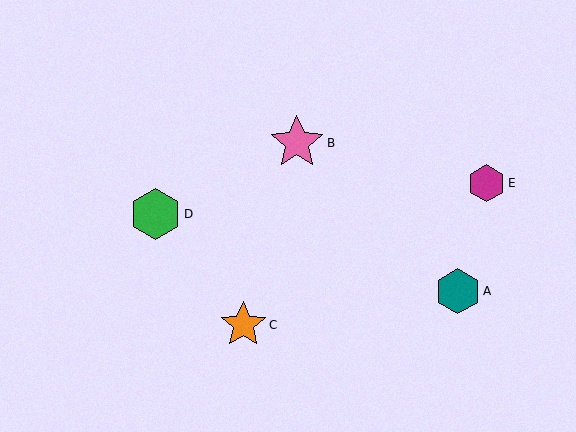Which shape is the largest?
The pink star (labeled B) is the largest.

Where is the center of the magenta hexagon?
The center of the magenta hexagon is at (486, 183).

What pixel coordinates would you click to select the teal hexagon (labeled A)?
Click at (458, 291) to select the teal hexagon A.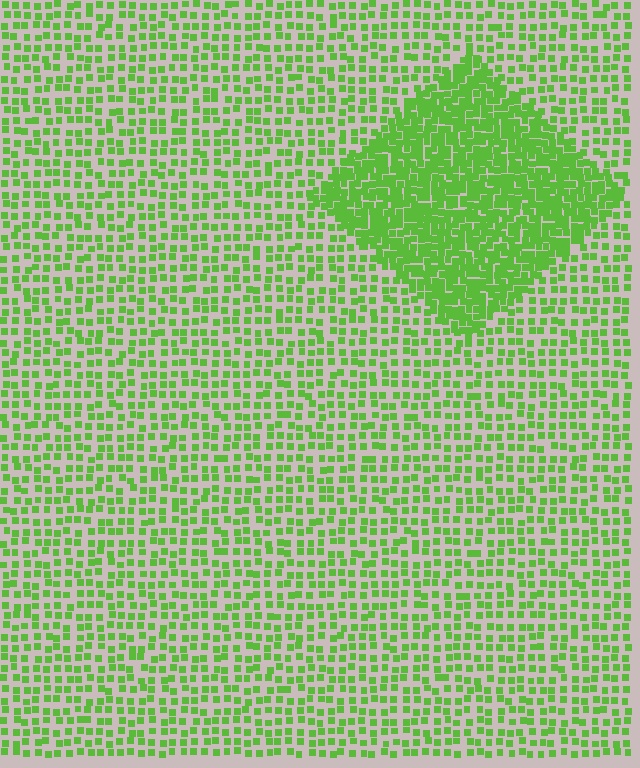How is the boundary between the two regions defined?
The boundary is defined by a change in element density (approximately 2.3x ratio). All elements are the same color, size, and shape.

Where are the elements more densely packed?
The elements are more densely packed inside the diamond boundary.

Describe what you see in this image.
The image contains small lime elements arranged at two different densities. A diamond-shaped region is visible where the elements are more densely packed than the surrounding area.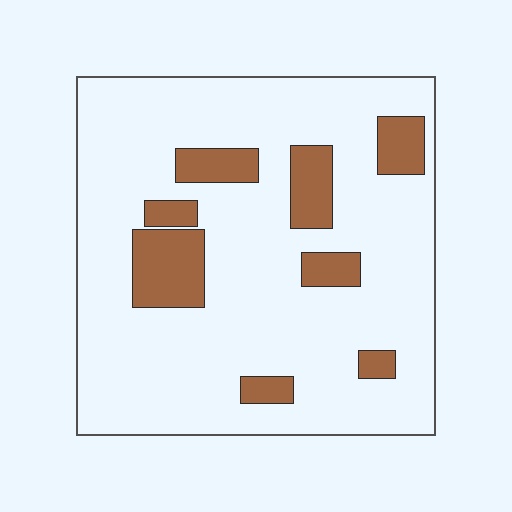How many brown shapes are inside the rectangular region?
8.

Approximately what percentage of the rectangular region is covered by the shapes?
Approximately 15%.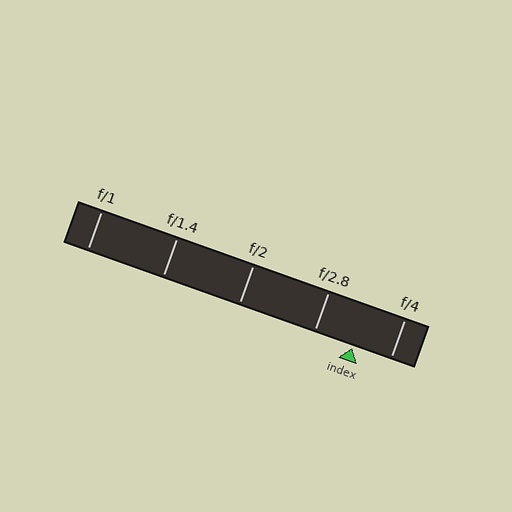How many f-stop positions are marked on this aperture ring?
There are 5 f-stop positions marked.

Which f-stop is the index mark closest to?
The index mark is closest to f/4.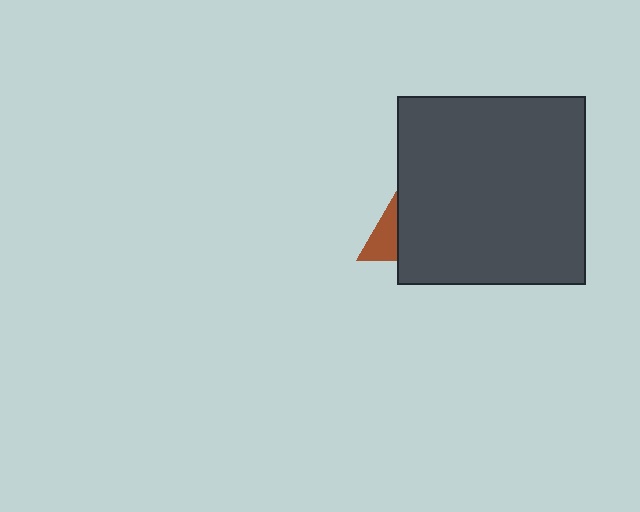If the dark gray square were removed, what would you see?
You would see the complete brown triangle.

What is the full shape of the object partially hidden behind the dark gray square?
The partially hidden object is a brown triangle.